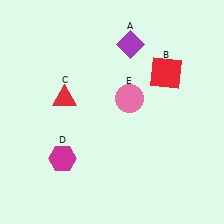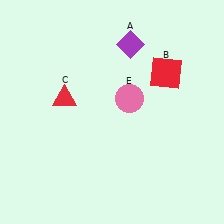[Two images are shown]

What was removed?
The magenta hexagon (D) was removed in Image 2.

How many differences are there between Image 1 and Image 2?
There is 1 difference between the two images.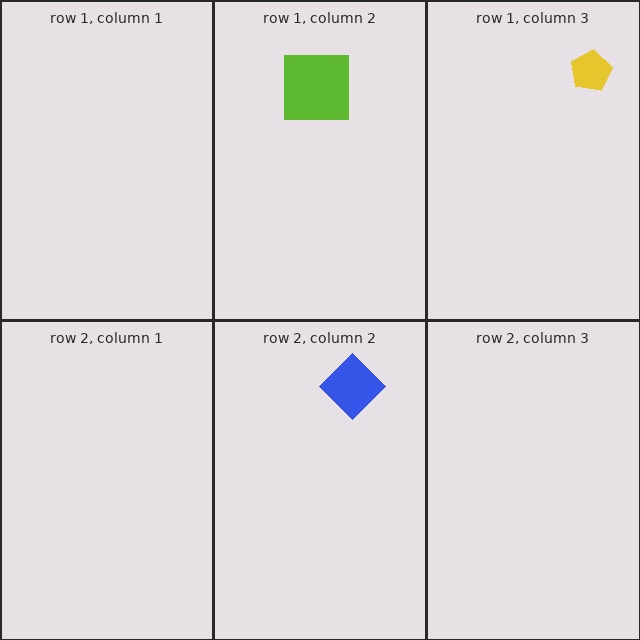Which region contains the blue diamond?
The row 2, column 2 region.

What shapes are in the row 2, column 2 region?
The blue diamond.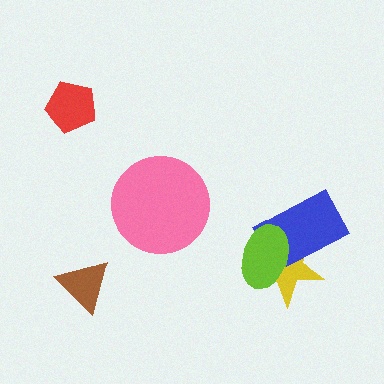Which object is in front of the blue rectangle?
The lime ellipse is in front of the blue rectangle.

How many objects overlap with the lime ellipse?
2 objects overlap with the lime ellipse.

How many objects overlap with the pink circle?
0 objects overlap with the pink circle.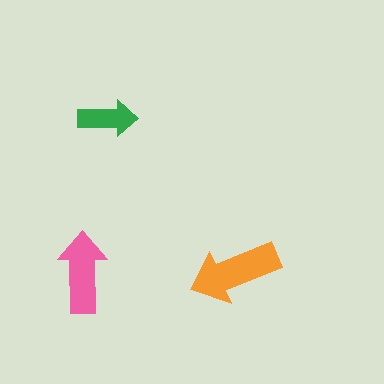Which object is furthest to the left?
The pink arrow is leftmost.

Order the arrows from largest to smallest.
the orange one, the pink one, the green one.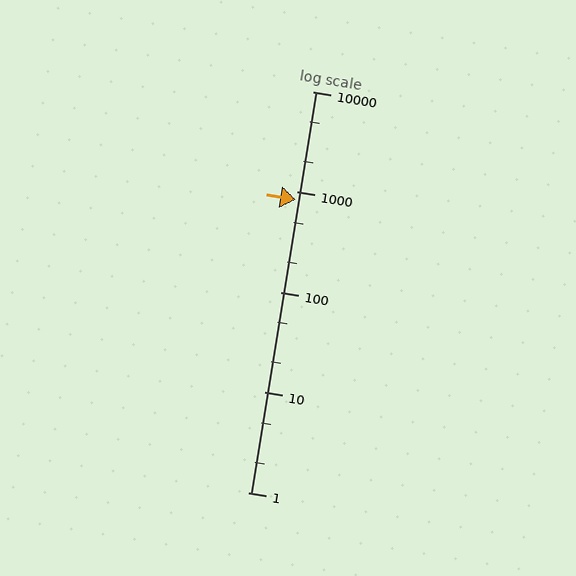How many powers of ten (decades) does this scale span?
The scale spans 4 decades, from 1 to 10000.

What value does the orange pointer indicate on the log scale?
The pointer indicates approximately 830.